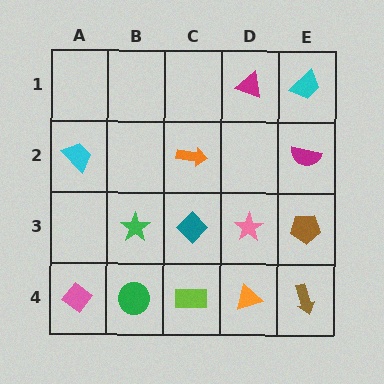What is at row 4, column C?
A lime rectangle.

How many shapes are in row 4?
5 shapes.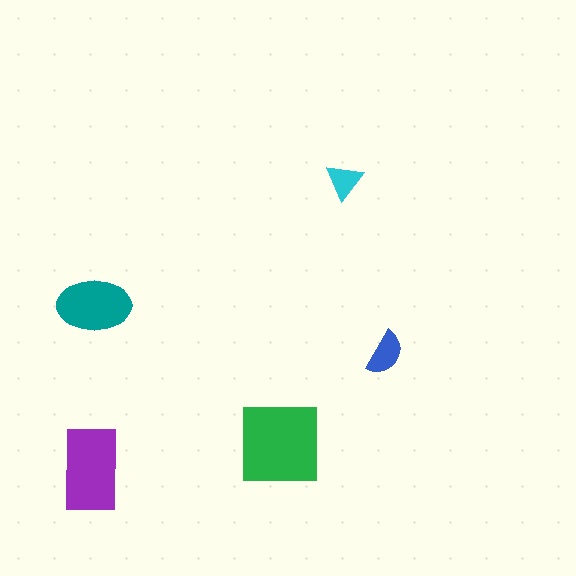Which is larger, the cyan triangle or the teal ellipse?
The teal ellipse.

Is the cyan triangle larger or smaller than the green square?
Smaller.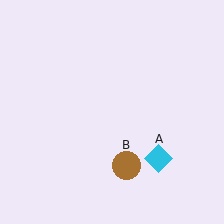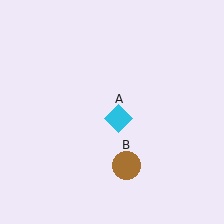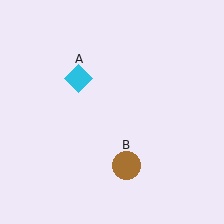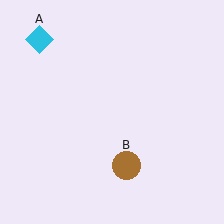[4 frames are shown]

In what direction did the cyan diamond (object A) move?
The cyan diamond (object A) moved up and to the left.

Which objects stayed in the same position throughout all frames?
Brown circle (object B) remained stationary.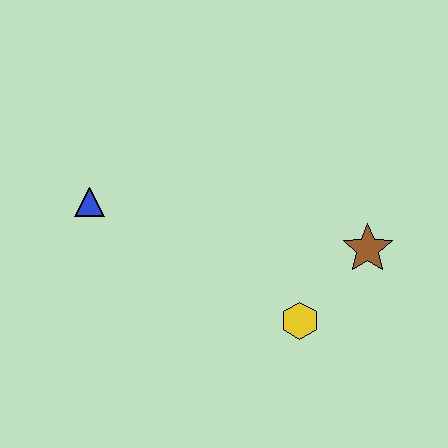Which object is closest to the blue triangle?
The yellow hexagon is closest to the blue triangle.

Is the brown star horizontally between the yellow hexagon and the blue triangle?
No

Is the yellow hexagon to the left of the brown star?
Yes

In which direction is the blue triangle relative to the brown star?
The blue triangle is to the left of the brown star.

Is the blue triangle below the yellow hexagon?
No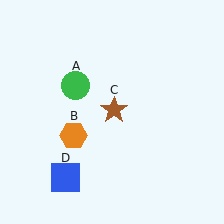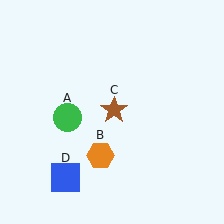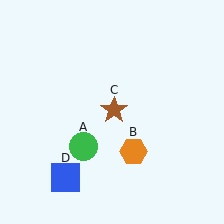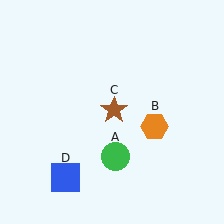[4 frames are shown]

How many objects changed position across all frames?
2 objects changed position: green circle (object A), orange hexagon (object B).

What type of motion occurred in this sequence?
The green circle (object A), orange hexagon (object B) rotated counterclockwise around the center of the scene.